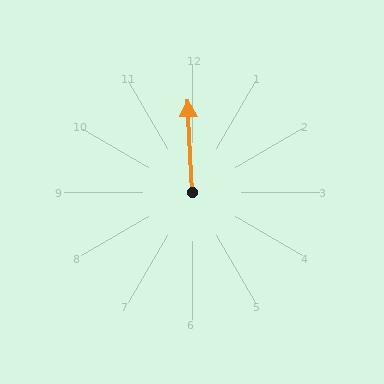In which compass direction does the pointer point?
North.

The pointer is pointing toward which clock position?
Roughly 12 o'clock.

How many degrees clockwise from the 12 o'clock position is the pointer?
Approximately 357 degrees.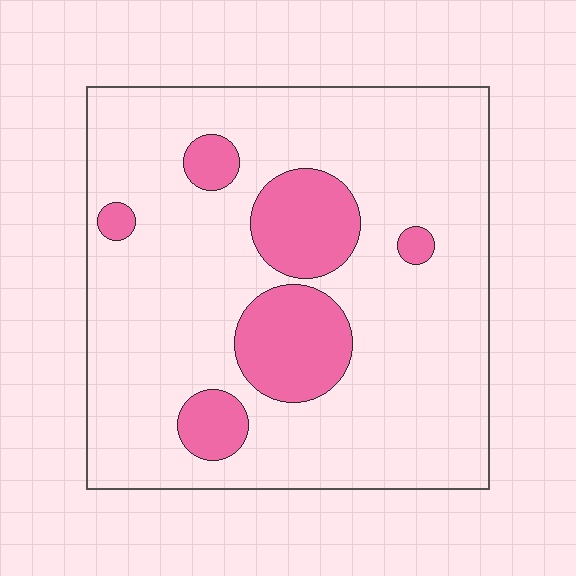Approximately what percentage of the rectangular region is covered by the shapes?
Approximately 20%.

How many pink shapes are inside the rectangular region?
6.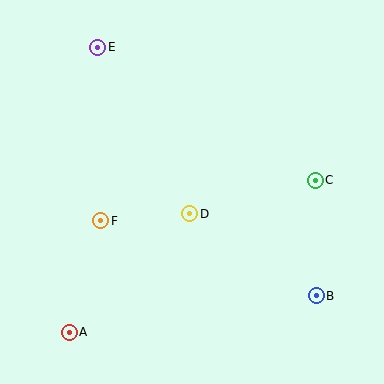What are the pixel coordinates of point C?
Point C is at (315, 180).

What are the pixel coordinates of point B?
Point B is at (316, 296).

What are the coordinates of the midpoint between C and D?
The midpoint between C and D is at (253, 197).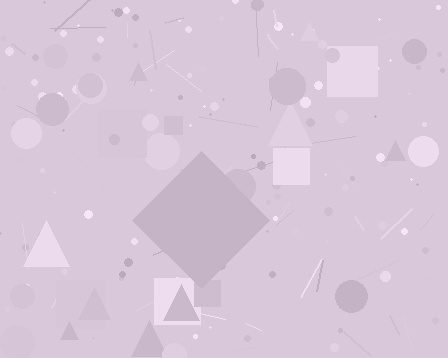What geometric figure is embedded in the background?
A diamond is embedded in the background.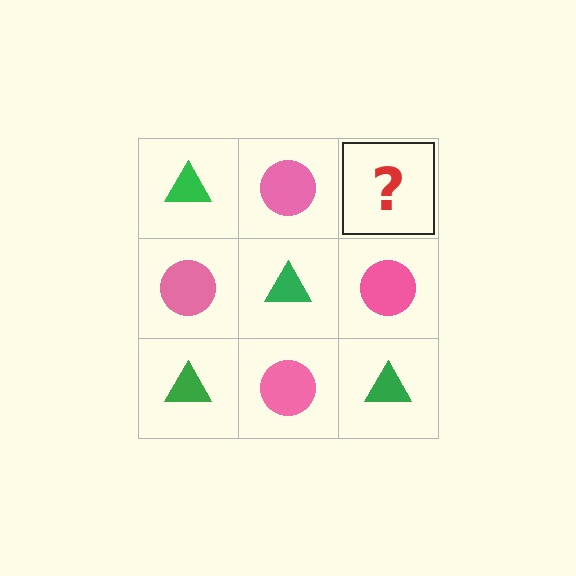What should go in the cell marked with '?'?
The missing cell should contain a green triangle.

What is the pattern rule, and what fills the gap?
The rule is that it alternates green triangle and pink circle in a checkerboard pattern. The gap should be filled with a green triangle.